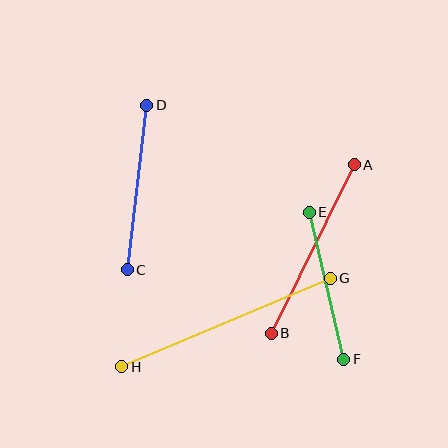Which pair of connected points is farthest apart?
Points G and H are farthest apart.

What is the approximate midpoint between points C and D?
The midpoint is at approximately (137, 188) pixels.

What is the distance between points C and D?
The distance is approximately 166 pixels.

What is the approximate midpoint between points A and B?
The midpoint is at approximately (313, 249) pixels.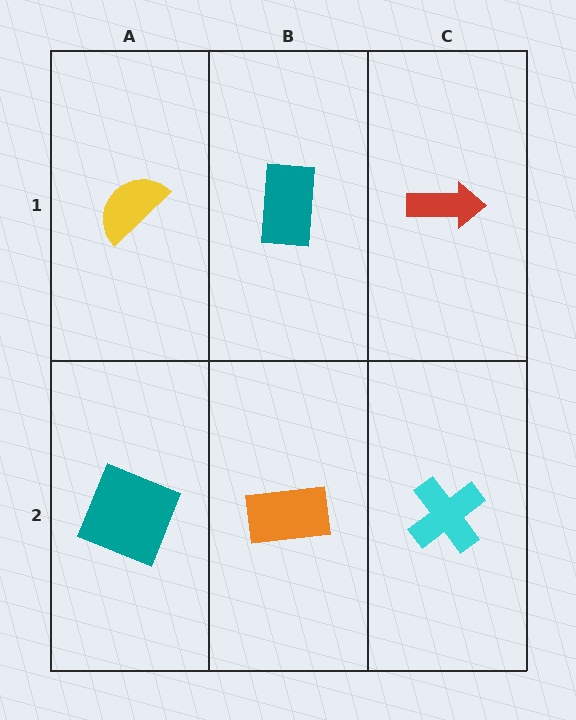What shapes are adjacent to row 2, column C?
A red arrow (row 1, column C), an orange rectangle (row 2, column B).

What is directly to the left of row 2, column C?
An orange rectangle.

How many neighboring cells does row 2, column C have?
2.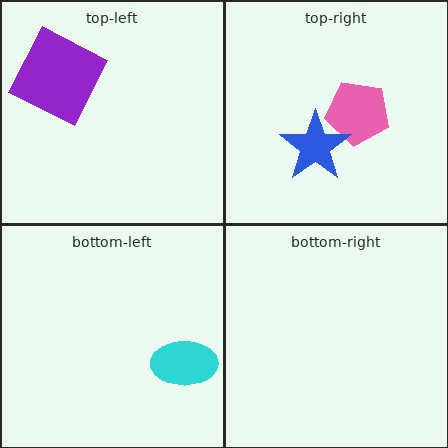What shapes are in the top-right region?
The pink pentagon, the blue star.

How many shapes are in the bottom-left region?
1.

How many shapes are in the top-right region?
2.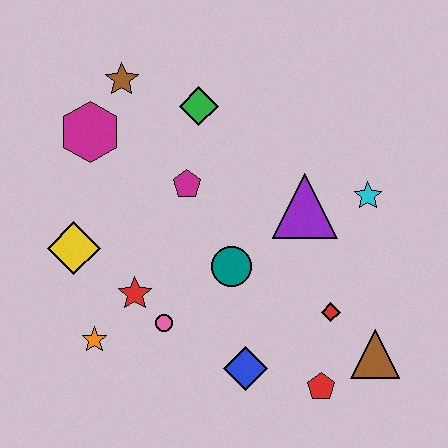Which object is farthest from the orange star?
The cyan star is farthest from the orange star.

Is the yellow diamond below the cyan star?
Yes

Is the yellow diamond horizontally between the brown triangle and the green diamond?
No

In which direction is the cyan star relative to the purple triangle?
The cyan star is to the right of the purple triangle.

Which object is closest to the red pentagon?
The brown triangle is closest to the red pentagon.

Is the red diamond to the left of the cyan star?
Yes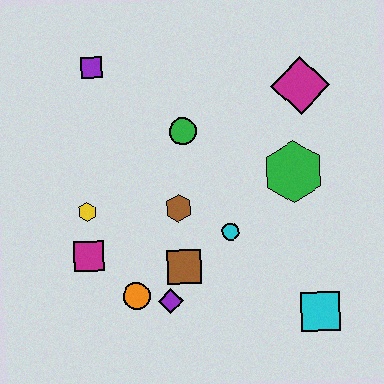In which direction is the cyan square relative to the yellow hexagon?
The cyan square is to the right of the yellow hexagon.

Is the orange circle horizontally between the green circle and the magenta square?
Yes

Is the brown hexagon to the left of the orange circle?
No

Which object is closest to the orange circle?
The purple diamond is closest to the orange circle.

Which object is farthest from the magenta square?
The magenta diamond is farthest from the magenta square.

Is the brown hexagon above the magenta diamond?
No